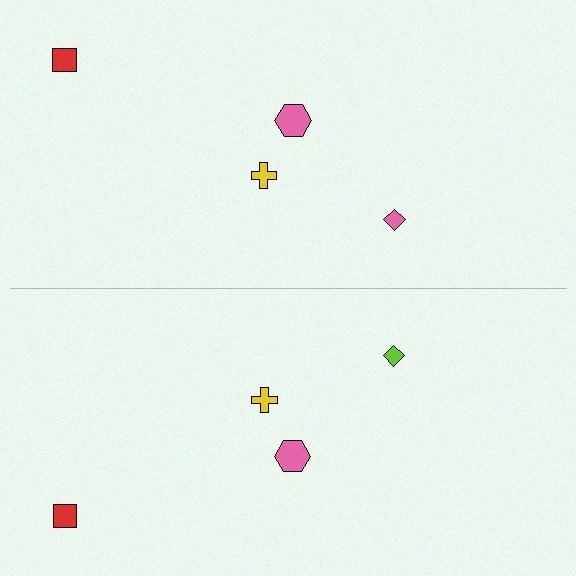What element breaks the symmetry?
The lime diamond on the bottom side breaks the symmetry — its mirror counterpart is pink.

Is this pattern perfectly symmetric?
No, the pattern is not perfectly symmetric. The lime diamond on the bottom side breaks the symmetry — its mirror counterpart is pink.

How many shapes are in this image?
There are 8 shapes in this image.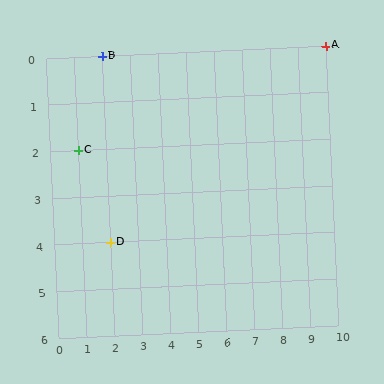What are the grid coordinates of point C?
Point C is at grid coordinates (1, 2).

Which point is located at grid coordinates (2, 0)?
Point B is at (2, 0).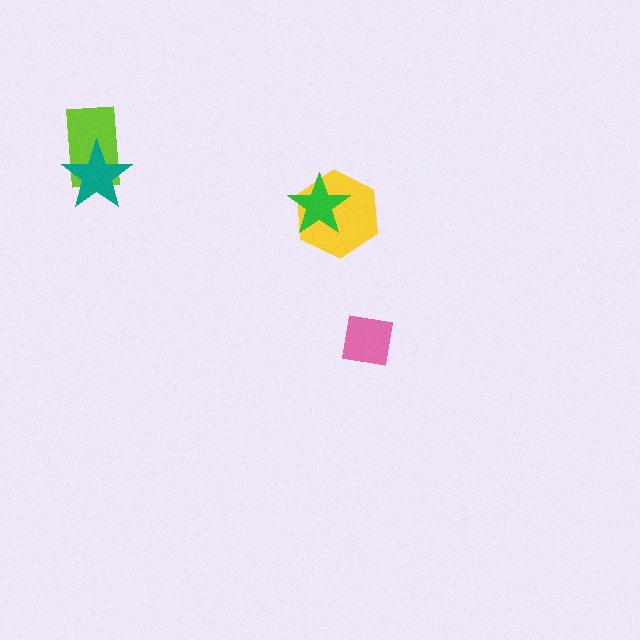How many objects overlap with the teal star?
1 object overlaps with the teal star.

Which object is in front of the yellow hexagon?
The green star is in front of the yellow hexagon.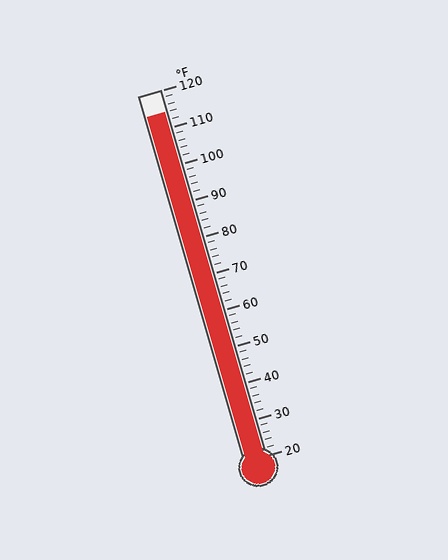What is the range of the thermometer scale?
The thermometer scale ranges from 20°F to 120°F.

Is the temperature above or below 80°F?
The temperature is above 80°F.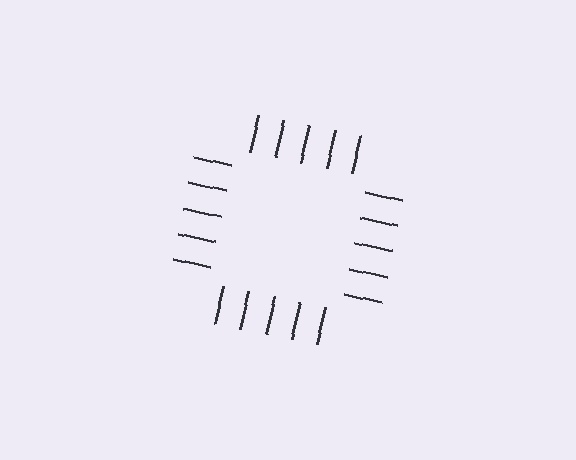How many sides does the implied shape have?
4 sides — the line-ends trace a square.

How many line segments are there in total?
20 — 5 along each of the 4 edges.